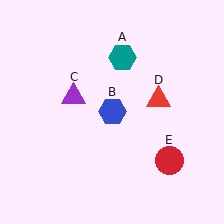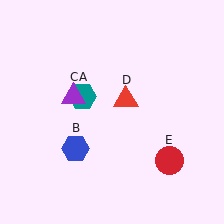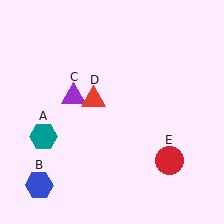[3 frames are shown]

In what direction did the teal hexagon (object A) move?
The teal hexagon (object A) moved down and to the left.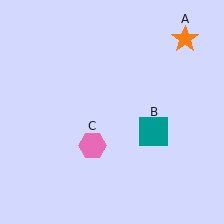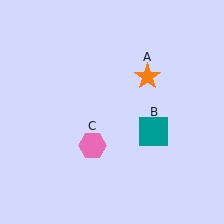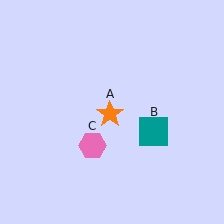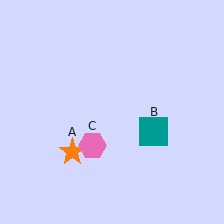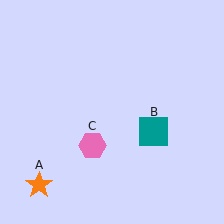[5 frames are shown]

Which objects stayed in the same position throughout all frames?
Teal square (object B) and pink hexagon (object C) remained stationary.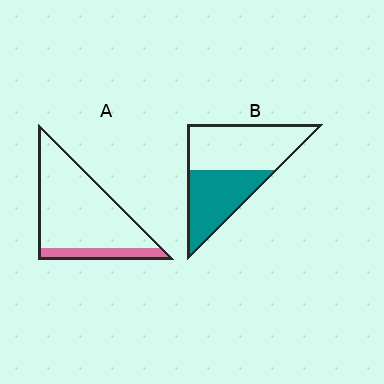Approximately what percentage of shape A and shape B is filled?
A is approximately 15% and B is approximately 45%.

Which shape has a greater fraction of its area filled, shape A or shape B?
Shape B.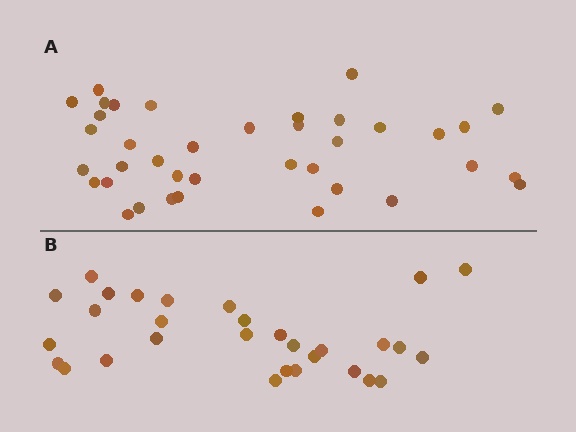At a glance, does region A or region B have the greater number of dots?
Region A (the top region) has more dots.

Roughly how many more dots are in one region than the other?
Region A has roughly 8 or so more dots than region B.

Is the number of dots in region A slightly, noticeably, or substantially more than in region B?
Region A has noticeably more, but not dramatically so. The ratio is roughly 1.3 to 1.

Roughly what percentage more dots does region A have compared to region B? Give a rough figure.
About 25% more.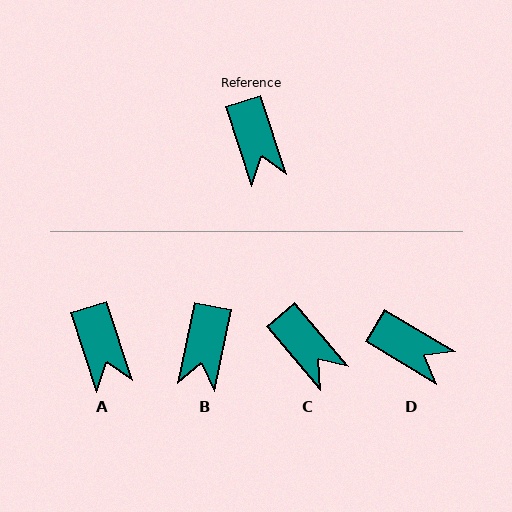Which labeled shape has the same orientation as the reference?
A.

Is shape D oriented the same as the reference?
No, it is off by about 41 degrees.